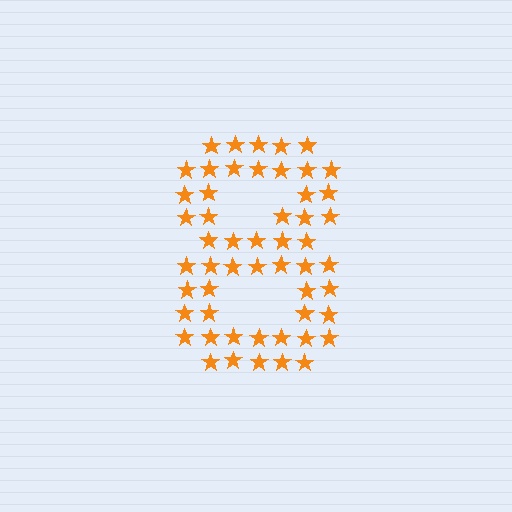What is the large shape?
The large shape is the digit 8.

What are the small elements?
The small elements are stars.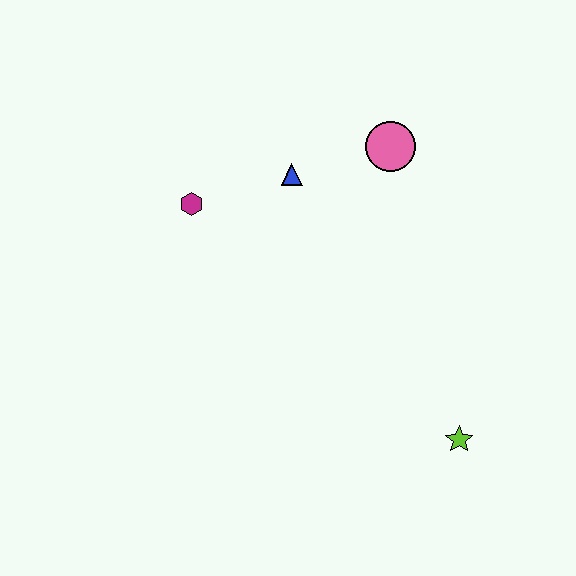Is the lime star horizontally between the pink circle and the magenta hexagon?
No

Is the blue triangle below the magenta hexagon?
No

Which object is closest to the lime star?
The pink circle is closest to the lime star.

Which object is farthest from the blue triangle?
The lime star is farthest from the blue triangle.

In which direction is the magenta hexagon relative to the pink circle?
The magenta hexagon is to the left of the pink circle.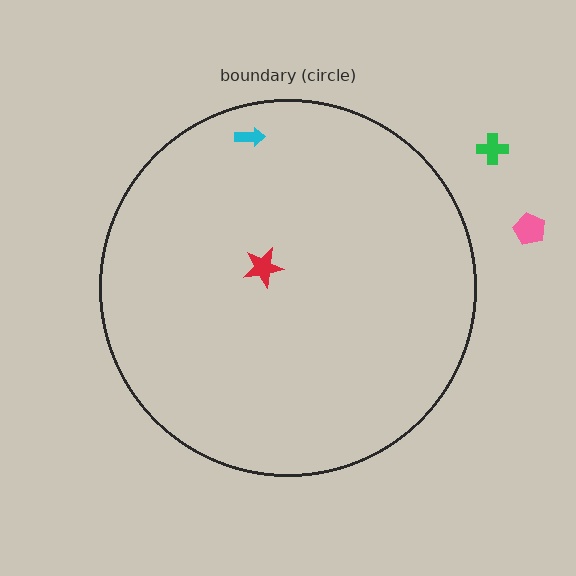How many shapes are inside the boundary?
2 inside, 2 outside.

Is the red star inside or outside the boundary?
Inside.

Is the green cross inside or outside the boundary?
Outside.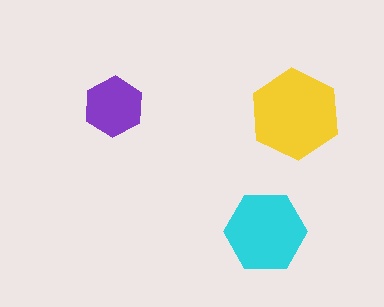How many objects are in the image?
There are 3 objects in the image.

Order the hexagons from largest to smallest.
the yellow one, the cyan one, the purple one.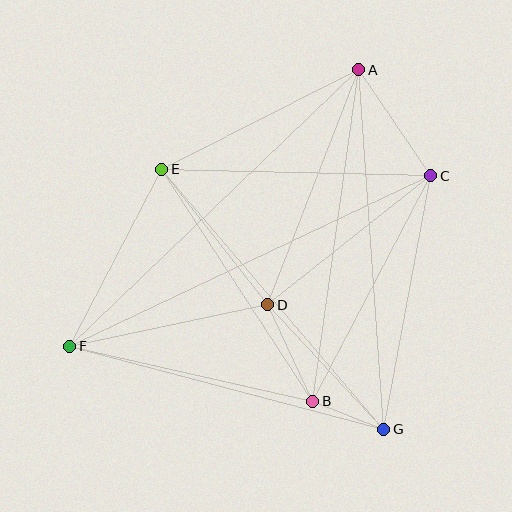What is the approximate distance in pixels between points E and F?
The distance between E and F is approximately 200 pixels.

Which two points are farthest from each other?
Points A and F are farthest from each other.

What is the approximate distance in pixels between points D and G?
The distance between D and G is approximately 170 pixels.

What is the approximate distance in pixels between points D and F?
The distance between D and F is approximately 202 pixels.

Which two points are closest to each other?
Points B and G are closest to each other.